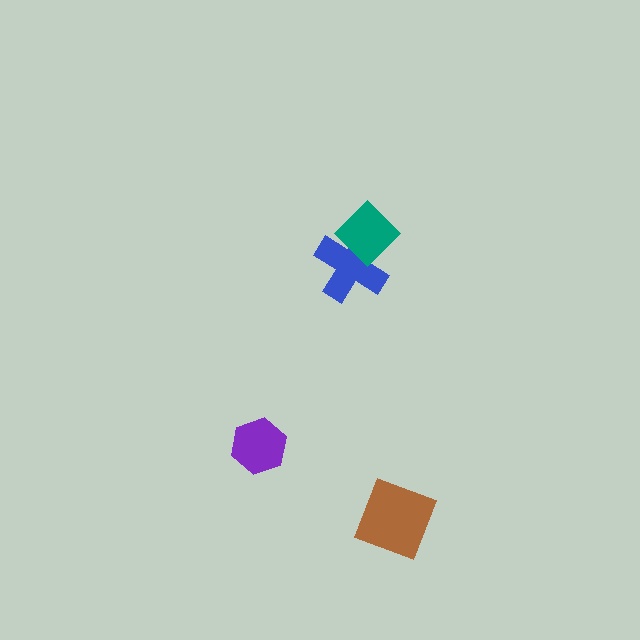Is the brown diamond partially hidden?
No, no other shape covers it.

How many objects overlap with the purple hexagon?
0 objects overlap with the purple hexagon.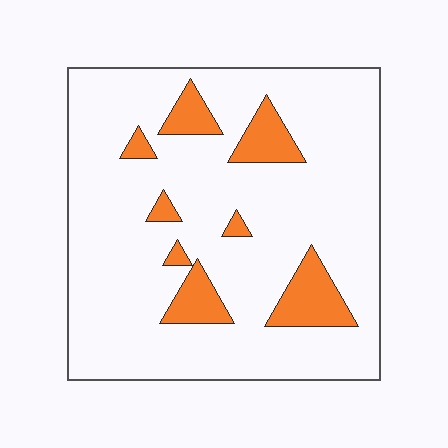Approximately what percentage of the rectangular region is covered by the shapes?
Approximately 15%.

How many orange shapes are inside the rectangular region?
8.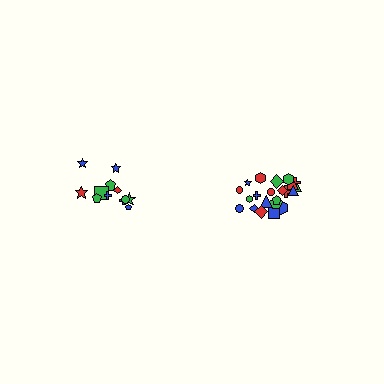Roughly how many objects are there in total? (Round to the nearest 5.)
Roughly 35 objects in total.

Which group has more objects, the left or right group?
The right group.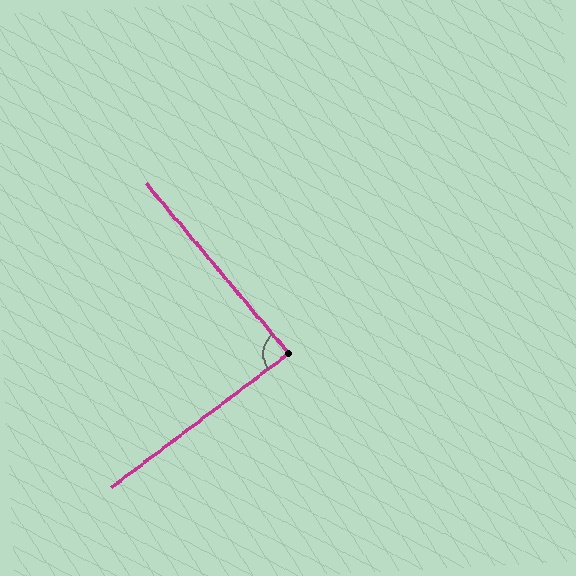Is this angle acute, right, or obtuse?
It is approximately a right angle.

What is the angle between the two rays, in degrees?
Approximately 87 degrees.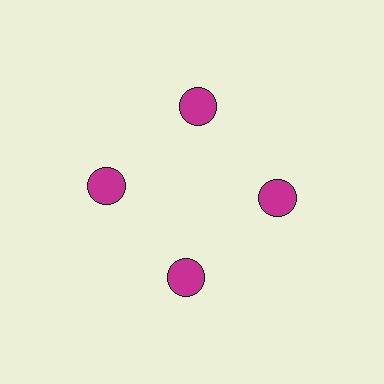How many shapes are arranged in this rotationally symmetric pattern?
There are 4 shapes, arranged in 4 groups of 1.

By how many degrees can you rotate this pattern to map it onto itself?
The pattern maps onto itself every 90 degrees of rotation.